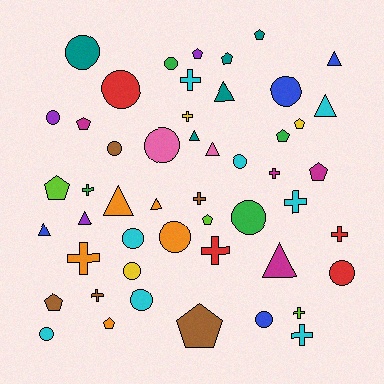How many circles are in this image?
There are 16 circles.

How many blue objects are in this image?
There are 4 blue objects.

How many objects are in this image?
There are 50 objects.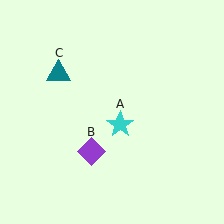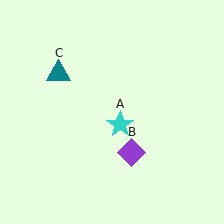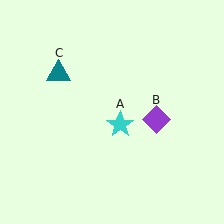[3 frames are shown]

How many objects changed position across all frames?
1 object changed position: purple diamond (object B).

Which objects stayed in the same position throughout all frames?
Cyan star (object A) and teal triangle (object C) remained stationary.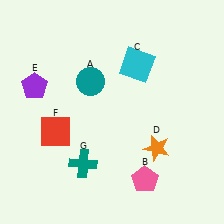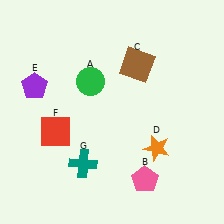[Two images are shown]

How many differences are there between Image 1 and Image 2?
There are 2 differences between the two images.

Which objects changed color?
A changed from teal to green. C changed from cyan to brown.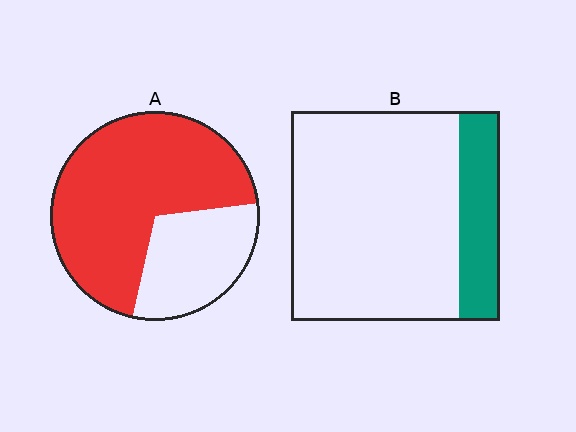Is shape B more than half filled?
No.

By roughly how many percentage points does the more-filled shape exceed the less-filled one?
By roughly 50 percentage points (A over B).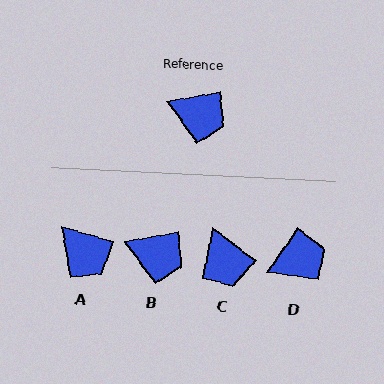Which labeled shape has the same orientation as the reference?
B.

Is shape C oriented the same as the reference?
No, it is off by about 47 degrees.